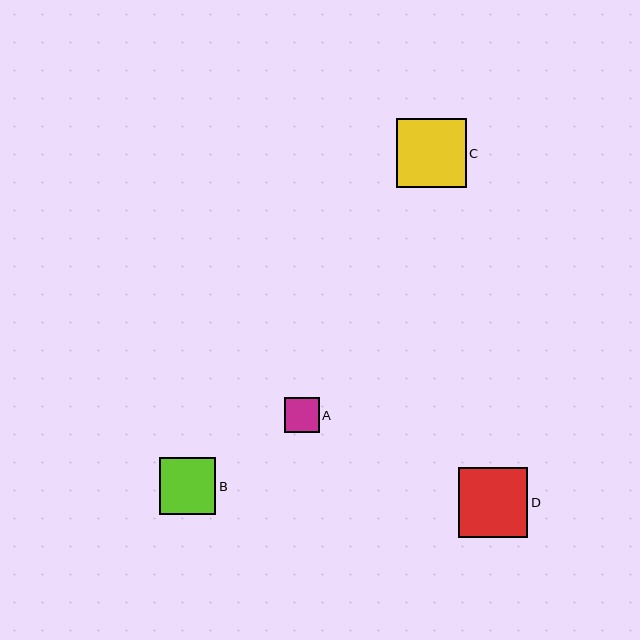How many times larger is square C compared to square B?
Square C is approximately 1.2 times the size of square B.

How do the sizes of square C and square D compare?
Square C and square D are approximately the same size.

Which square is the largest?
Square C is the largest with a size of approximately 70 pixels.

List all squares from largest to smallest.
From largest to smallest: C, D, B, A.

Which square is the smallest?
Square A is the smallest with a size of approximately 35 pixels.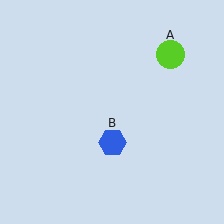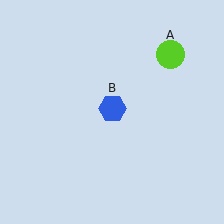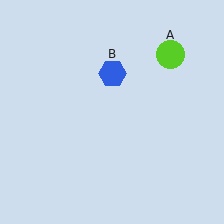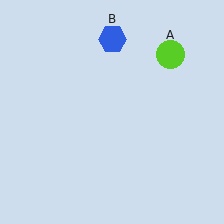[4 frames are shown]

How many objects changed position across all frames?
1 object changed position: blue hexagon (object B).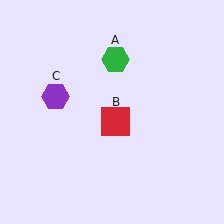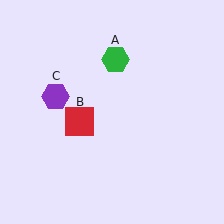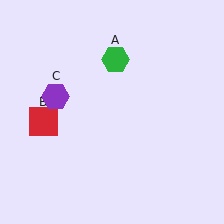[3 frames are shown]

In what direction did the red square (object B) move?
The red square (object B) moved left.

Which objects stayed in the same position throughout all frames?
Green hexagon (object A) and purple hexagon (object C) remained stationary.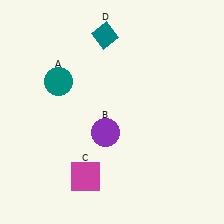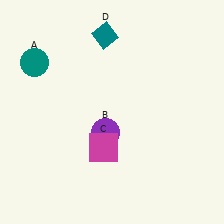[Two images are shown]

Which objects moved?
The objects that moved are: the teal circle (A), the magenta square (C).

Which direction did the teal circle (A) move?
The teal circle (A) moved left.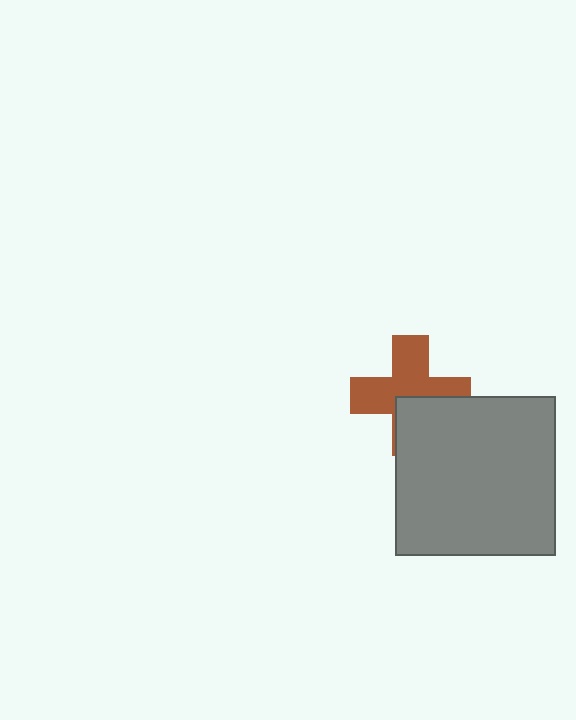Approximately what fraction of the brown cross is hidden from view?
Roughly 37% of the brown cross is hidden behind the gray square.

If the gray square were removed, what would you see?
You would see the complete brown cross.